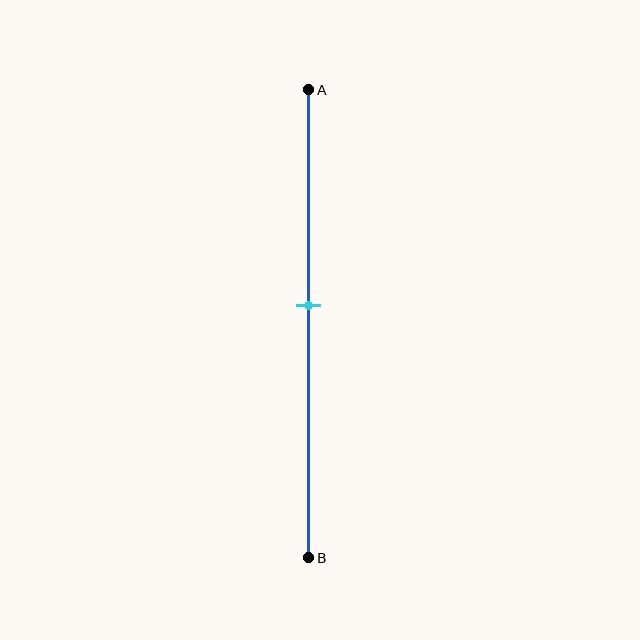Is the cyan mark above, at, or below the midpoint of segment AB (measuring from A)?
The cyan mark is above the midpoint of segment AB.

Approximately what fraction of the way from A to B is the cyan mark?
The cyan mark is approximately 45% of the way from A to B.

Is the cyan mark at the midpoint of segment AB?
No, the mark is at about 45% from A, not at the 50% midpoint.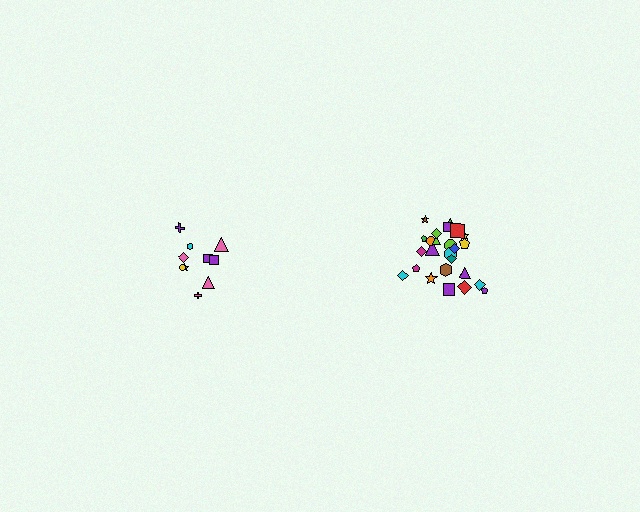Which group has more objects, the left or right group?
The right group.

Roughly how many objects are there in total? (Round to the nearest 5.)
Roughly 35 objects in total.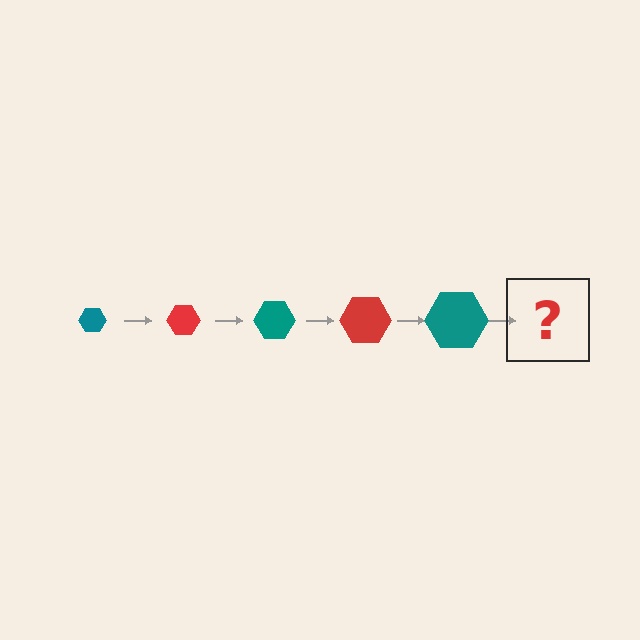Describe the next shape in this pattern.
It should be a red hexagon, larger than the previous one.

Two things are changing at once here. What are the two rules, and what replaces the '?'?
The two rules are that the hexagon grows larger each step and the color cycles through teal and red. The '?' should be a red hexagon, larger than the previous one.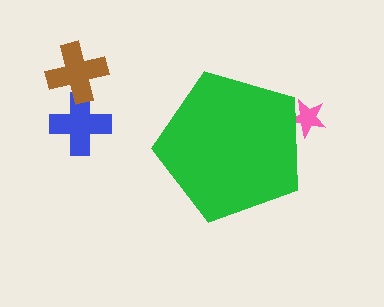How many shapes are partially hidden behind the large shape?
1 shape is partially hidden.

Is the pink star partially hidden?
Yes, the pink star is partially hidden behind the green pentagon.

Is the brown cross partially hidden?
No, the brown cross is fully visible.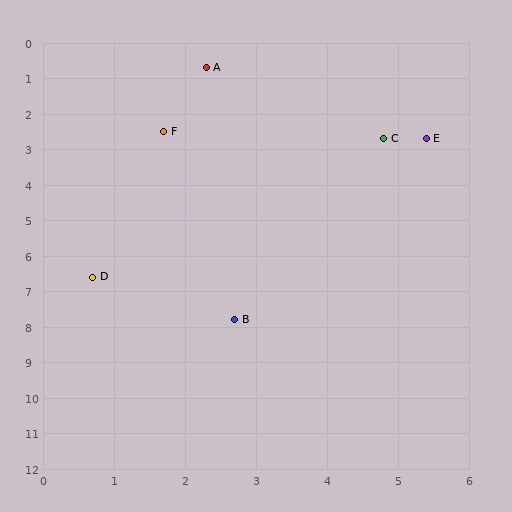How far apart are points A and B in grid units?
Points A and B are about 7.1 grid units apart.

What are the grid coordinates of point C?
Point C is at approximately (4.8, 2.7).